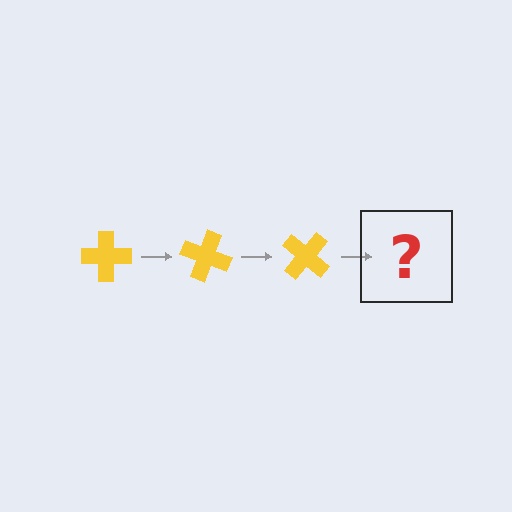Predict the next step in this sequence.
The next step is a yellow cross rotated 60 degrees.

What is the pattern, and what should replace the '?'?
The pattern is that the cross rotates 20 degrees each step. The '?' should be a yellow cross rotated 60 degrees.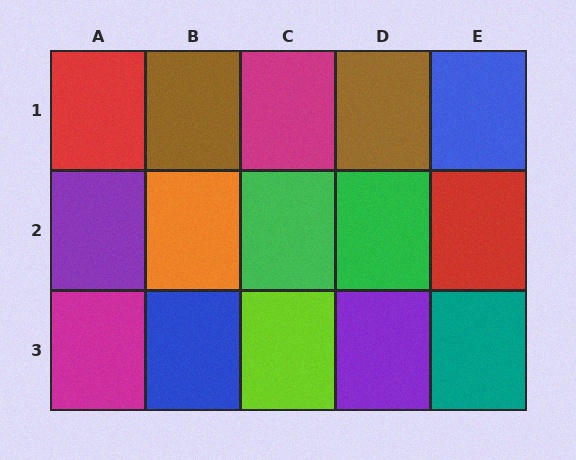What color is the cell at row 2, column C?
Green.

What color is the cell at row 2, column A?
Purple.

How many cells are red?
2 cells are red.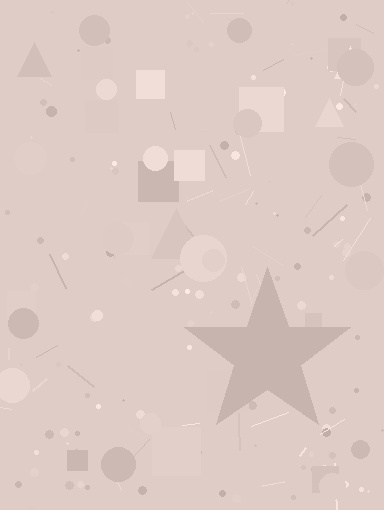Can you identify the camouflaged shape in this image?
The camouflaged shape is a star.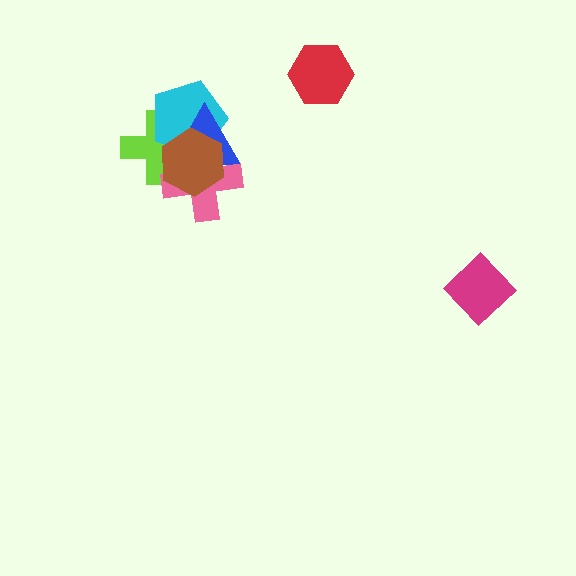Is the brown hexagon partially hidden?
No, no other shape covers it.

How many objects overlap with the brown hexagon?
4 objects overlap with the brown hexagon.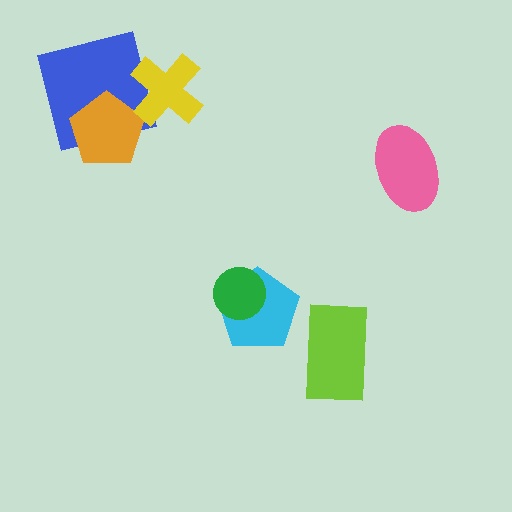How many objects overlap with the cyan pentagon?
1 object overlaps with the cyan pentagon.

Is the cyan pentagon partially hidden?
Yes, it is partially covered by another shape.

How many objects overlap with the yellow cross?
1 object overlaps with the yellow cross.